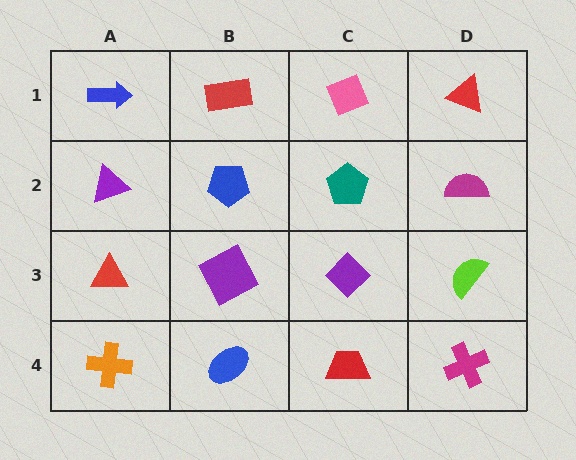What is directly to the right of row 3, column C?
A lime semicircle.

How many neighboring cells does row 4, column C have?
3.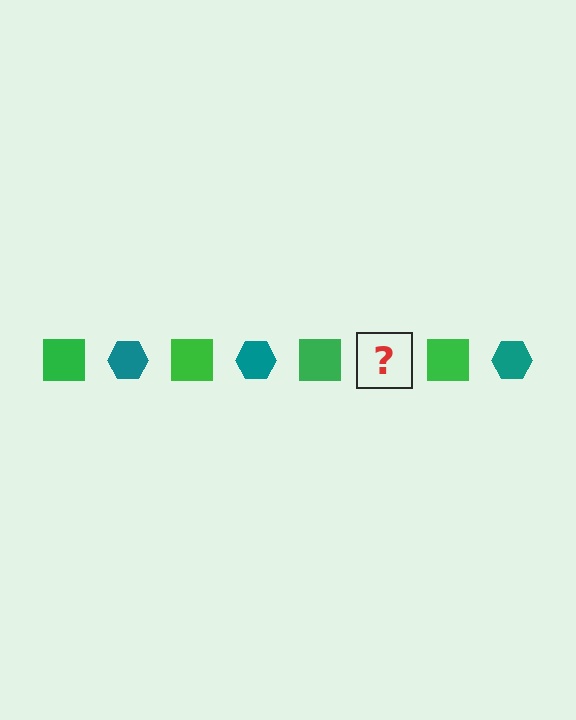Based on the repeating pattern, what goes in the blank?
The blank should be a teal hexagon.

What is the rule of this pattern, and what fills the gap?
The rule is that the pattern alternates between green square and teal hexagon. The gap should be filled with a teal hexagon.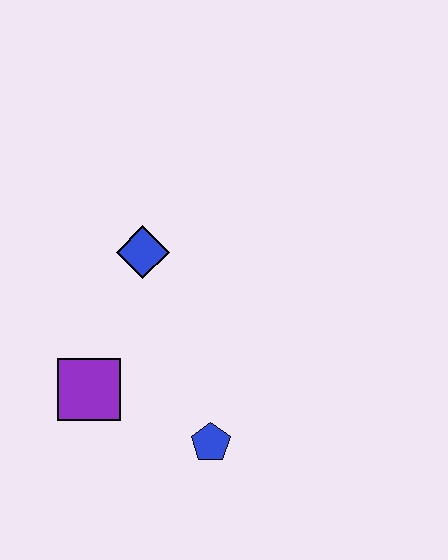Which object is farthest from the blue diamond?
The blue pentagon is farthest from the blue diamond.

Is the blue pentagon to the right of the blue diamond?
Yes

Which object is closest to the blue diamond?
The purple square is closest to the blue diamond.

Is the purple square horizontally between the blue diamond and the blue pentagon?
No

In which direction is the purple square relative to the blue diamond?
The purple square is below the blue diamond.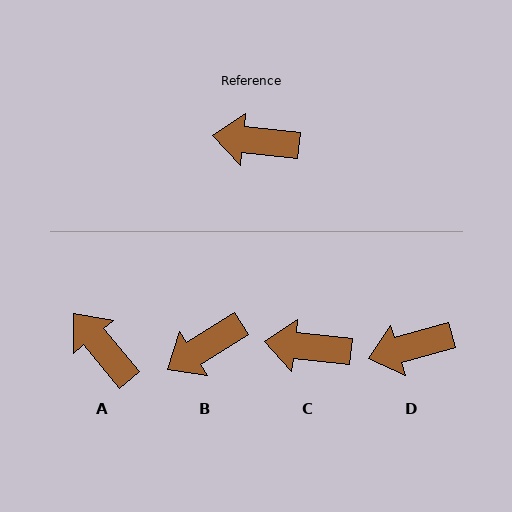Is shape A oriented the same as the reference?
No, it is off by about 44 degrees.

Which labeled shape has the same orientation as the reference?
C.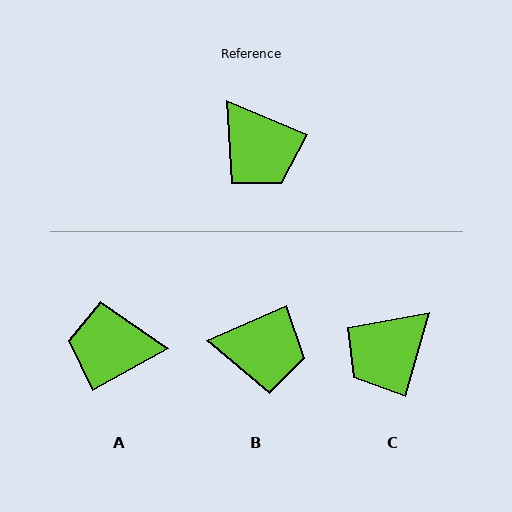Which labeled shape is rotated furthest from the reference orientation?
A, about 128 degrees away.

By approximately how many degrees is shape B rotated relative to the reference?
Approximately 46 degrees counter-clockwise.